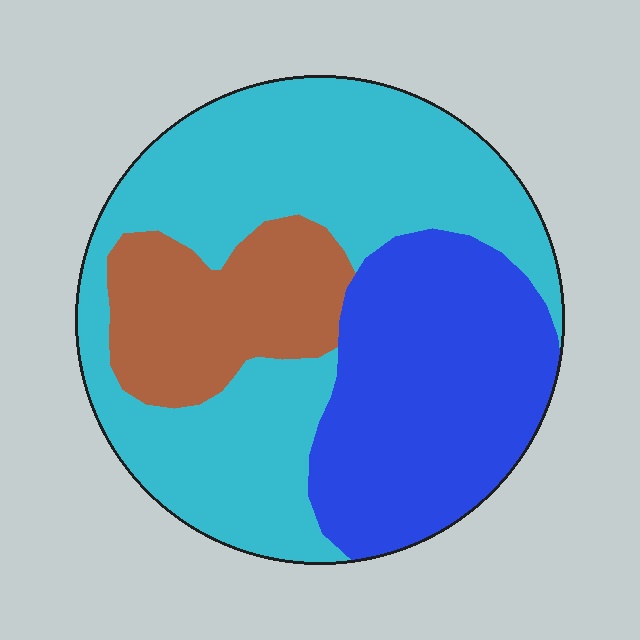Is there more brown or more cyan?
Cyan.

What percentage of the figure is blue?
Blue covers 32% of the figure.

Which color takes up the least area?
Brown, at roughly 20%.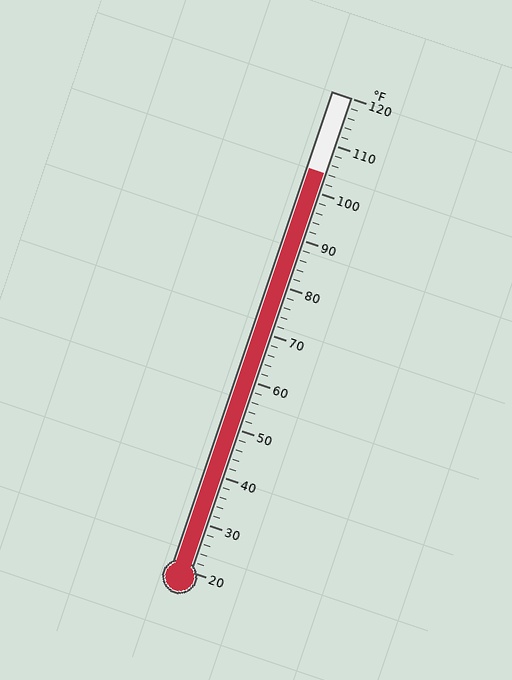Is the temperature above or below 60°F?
The temperature is above 60°F.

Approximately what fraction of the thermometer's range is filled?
The thermometer is filled to approximately 85% of its range.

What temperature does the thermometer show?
The thermometer shows approximately 104°F.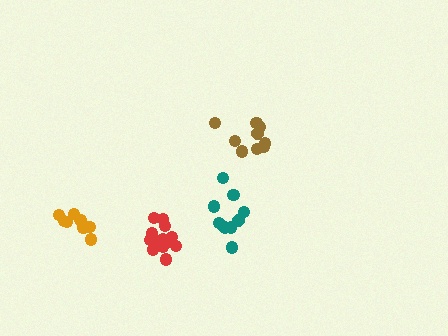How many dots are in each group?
Group 1: 9 dots, Group 2: 10 dots, Group 3: 9 dots, Group 4: 14 dots (42 total).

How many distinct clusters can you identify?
There are 4 distinct clusters.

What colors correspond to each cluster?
The clusters are colored: brown, teal, orange, red.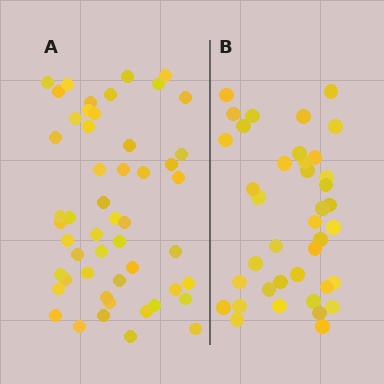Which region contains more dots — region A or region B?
Region A (the left region) has more dots.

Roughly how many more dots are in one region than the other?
Region A has roughly 12 or so more dots than region B.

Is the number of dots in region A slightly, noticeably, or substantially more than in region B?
Region A has noticeably more, but not dramatically so. The ratio is roughly 1.3 to 1.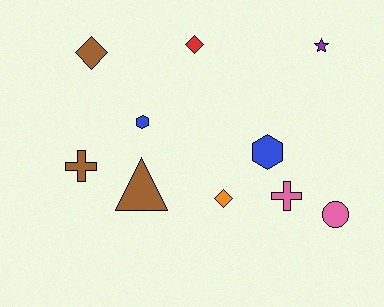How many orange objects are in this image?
There is 1 orange object.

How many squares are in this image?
There are no squares.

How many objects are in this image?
There are 10 objects.